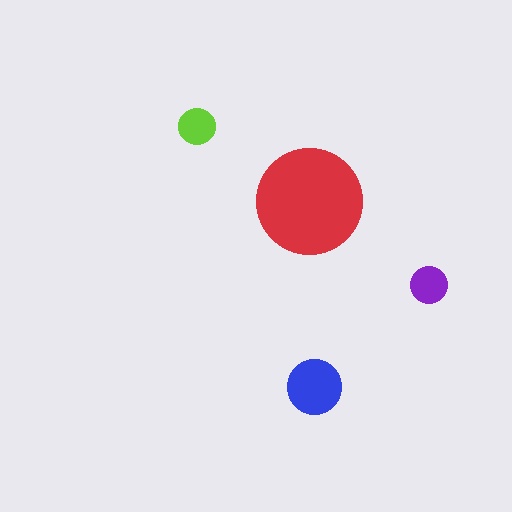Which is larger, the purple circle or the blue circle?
The blue one.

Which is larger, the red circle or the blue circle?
The red one.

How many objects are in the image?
There are 4 objects in the image.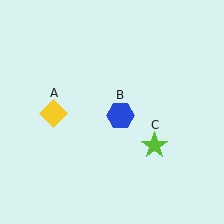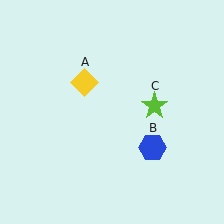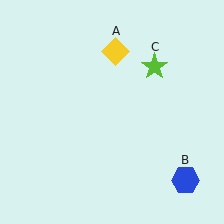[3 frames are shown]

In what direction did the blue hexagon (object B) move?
The blue hexagon (object B) moved down and to the right.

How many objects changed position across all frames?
3 objects changed position: yellow diamond (object A), blue hexagon (object B), lime star (object C).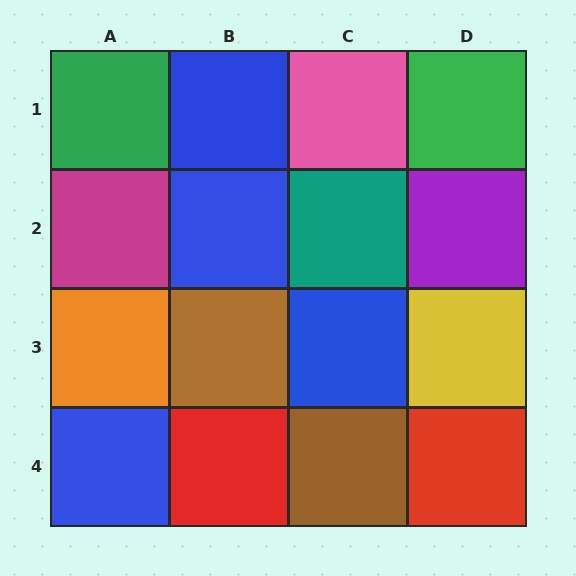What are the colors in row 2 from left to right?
Magenta, blue, teal, purple.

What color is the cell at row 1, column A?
Green.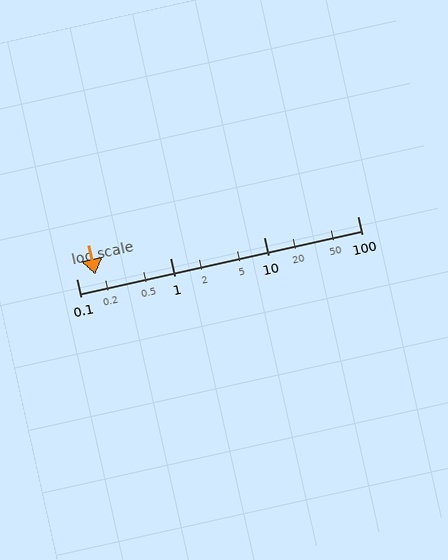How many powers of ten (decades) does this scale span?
The scale spans 3 decades, from 0.1 to 100.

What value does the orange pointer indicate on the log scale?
The pointer indicates approximately 0.16.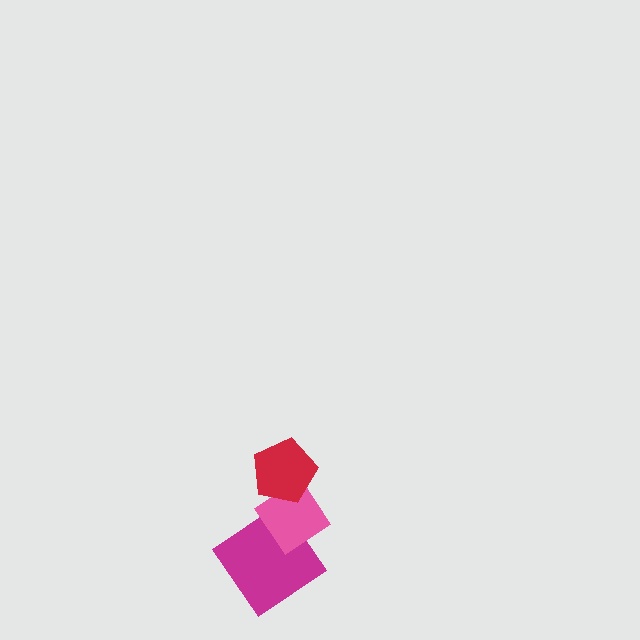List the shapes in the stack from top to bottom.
From top to bottom: the red pentagon, the pink diamond, the magenta diamond.